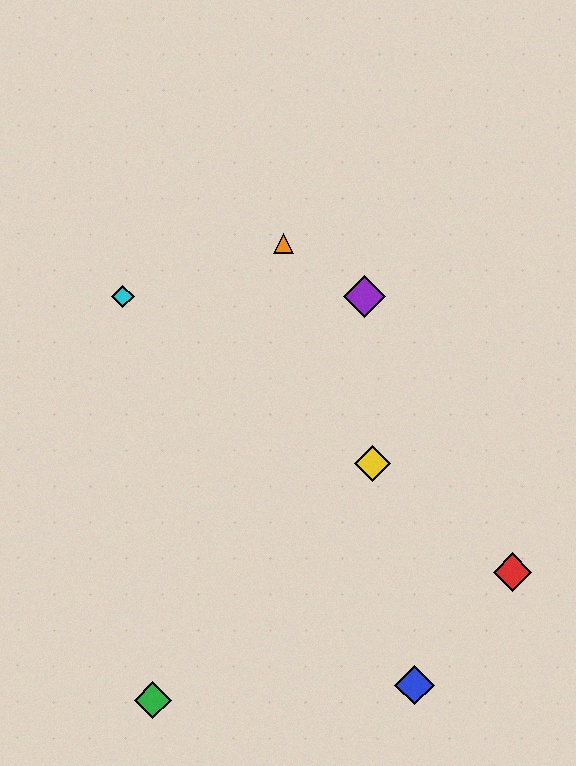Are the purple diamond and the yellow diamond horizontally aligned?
No, the purple diamond is at y≈297 and the yellow diamond is at y≈464.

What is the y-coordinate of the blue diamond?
The blue diamond is at y≈685.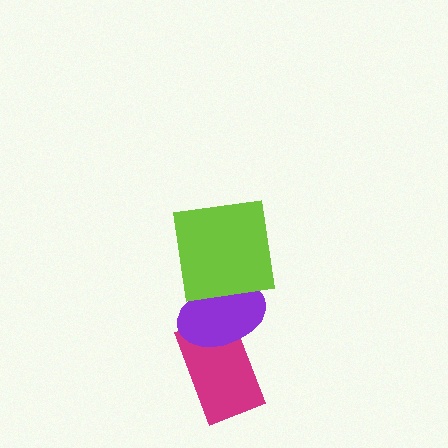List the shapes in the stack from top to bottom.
From top to bottom: the lime square, the purple ellipse, the magenta rectangle.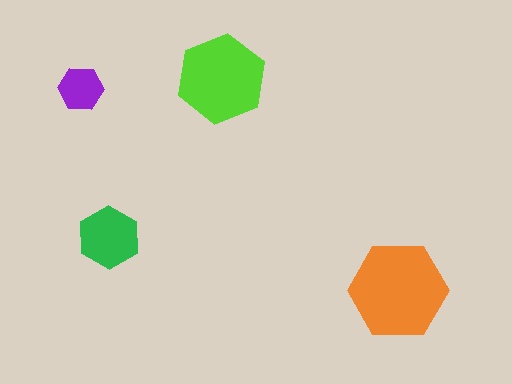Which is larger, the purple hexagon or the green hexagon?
The green one.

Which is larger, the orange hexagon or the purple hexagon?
The orange one.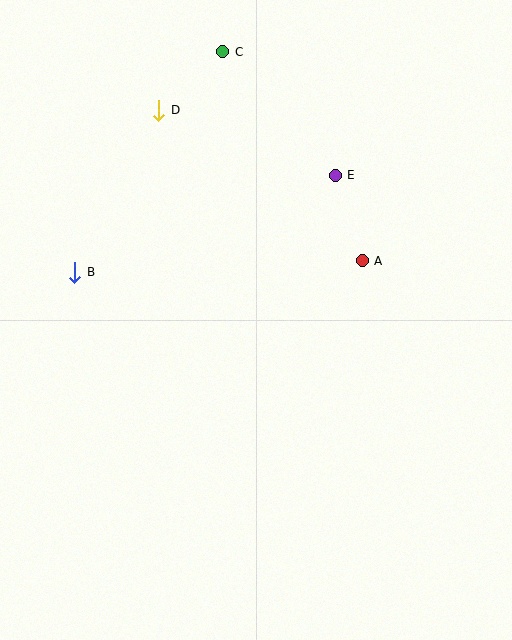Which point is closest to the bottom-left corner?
Point B is closest to the bottom-left corner.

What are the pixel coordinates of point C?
Point C is at (223, 52).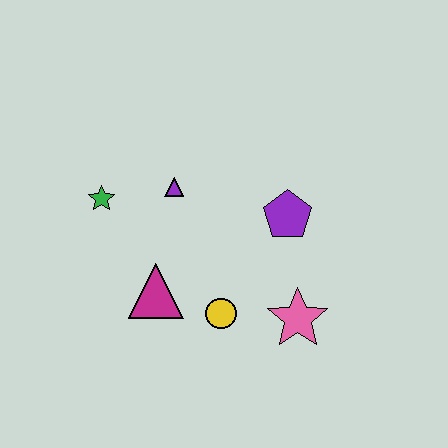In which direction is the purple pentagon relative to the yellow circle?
The purple pentagon is above the yellow circle.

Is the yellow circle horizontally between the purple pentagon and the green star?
Yes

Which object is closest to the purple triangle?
The green star is closest to the purple triangle.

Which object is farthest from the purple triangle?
The pink star is farthest from the purple triangle.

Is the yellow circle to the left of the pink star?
Yes